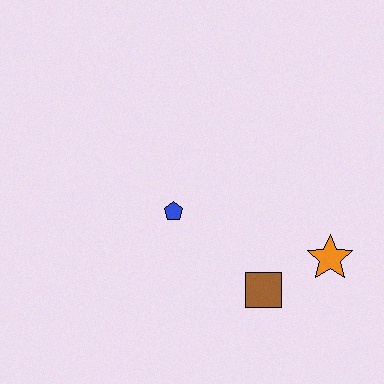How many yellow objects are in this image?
There are no yellow objects.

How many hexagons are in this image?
There are no hexagons.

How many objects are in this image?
There are 3 objects.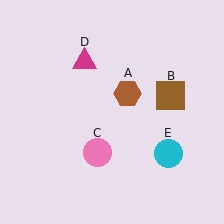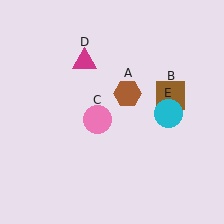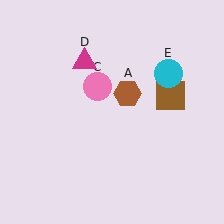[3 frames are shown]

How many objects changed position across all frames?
2 objects changed position: pink circle (object C), cyan circle (object E).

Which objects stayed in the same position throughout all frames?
Brown hexagon (object A) and brown square (object B) and magenta triangle (object D) remained stationary.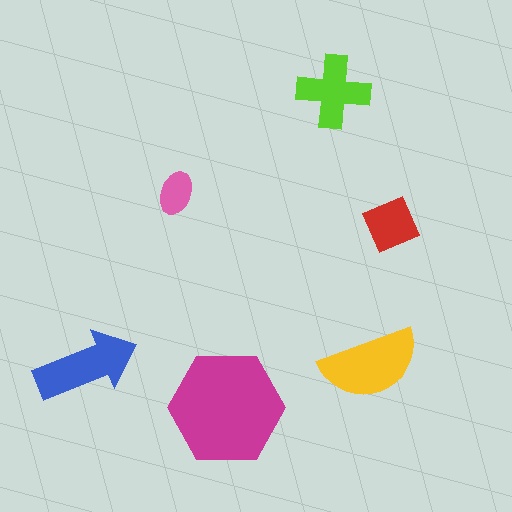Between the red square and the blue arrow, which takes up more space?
The blue arrow.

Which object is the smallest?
The pink ellipse.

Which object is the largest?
The magenta hexagon.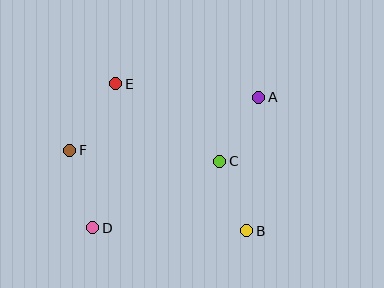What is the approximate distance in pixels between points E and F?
The distance between E and F is approximately 81 pixels.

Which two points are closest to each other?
Points B and C are closest to each other.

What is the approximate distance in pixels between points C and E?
The distance between C and E is approximately 130 pixels.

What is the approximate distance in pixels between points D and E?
The distance between D and E is approximately 146 pixels.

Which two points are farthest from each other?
Points A and D are farthest from each other.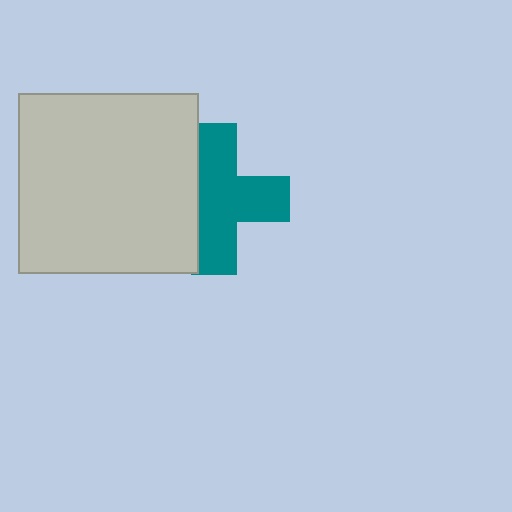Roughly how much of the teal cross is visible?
Most of it is visible (roughly 69%).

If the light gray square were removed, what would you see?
You would see the complete teal cross.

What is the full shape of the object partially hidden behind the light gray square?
The partially hidden object is a teal cross.